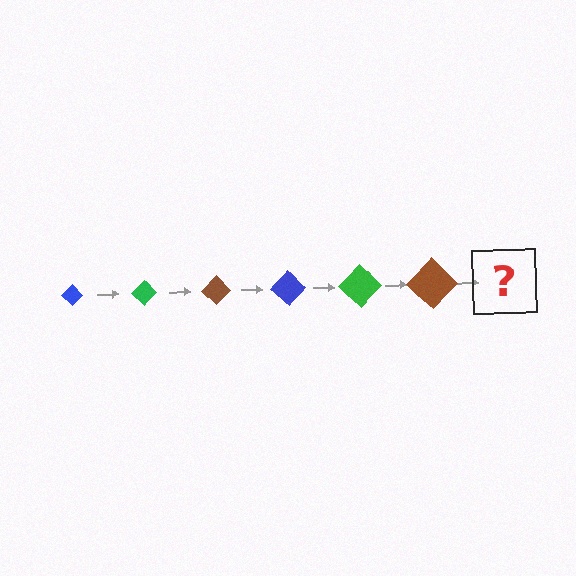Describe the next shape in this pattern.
It should be a blue diamond, larger than the previous one.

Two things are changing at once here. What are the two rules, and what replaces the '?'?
The two rules are that the diamond grows larger each step and the color cycles through blue, green, and brown. The '?' should be a blue diamond, larger than the previous one.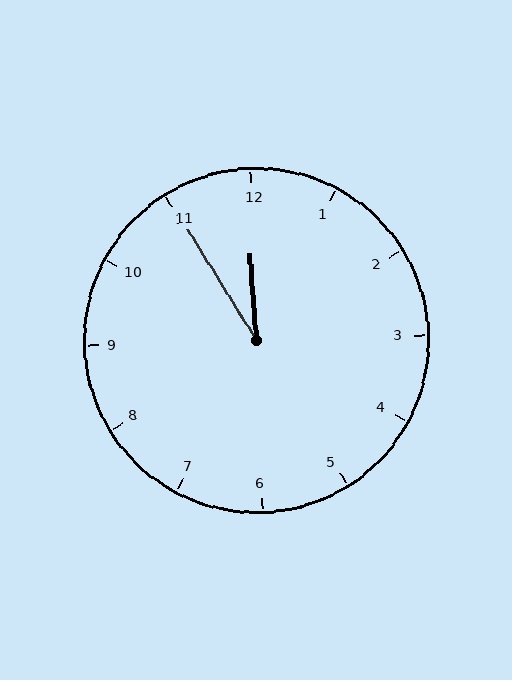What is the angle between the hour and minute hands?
Approximately 28 degrees.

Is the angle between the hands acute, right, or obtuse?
It is acute.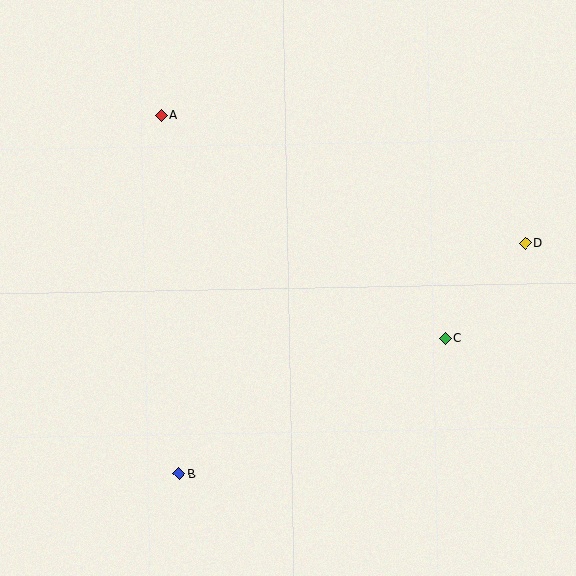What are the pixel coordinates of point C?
Point C is at (445, 338).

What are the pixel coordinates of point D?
Point D is at (525, 243).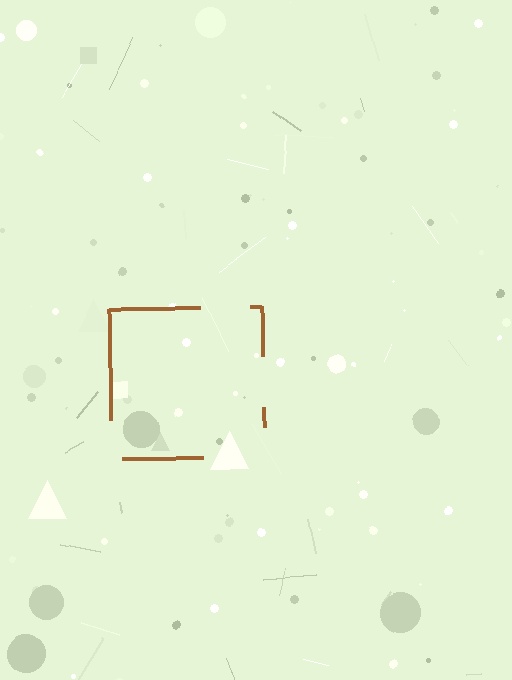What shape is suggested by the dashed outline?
The dashed outline suggests a square.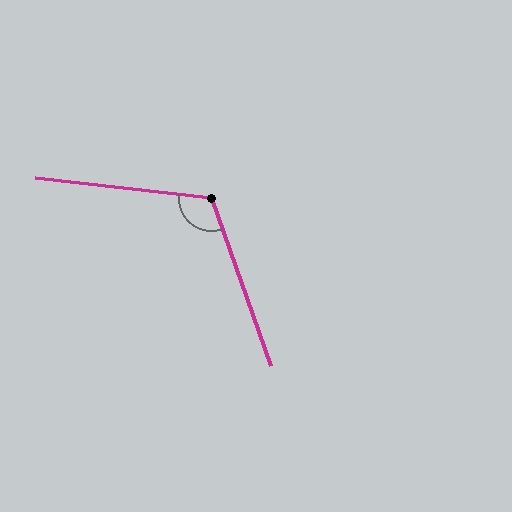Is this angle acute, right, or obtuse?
It is obtuse.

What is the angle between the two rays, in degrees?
Approximately 116 degrees.